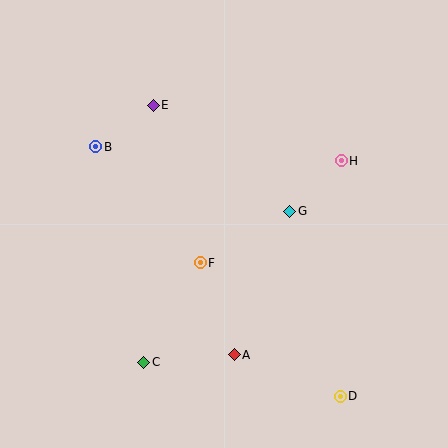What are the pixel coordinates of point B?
Point B is at (96, 147).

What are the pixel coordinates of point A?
Point A is at (234, 355).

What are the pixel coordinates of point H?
Point H is at (341, 161).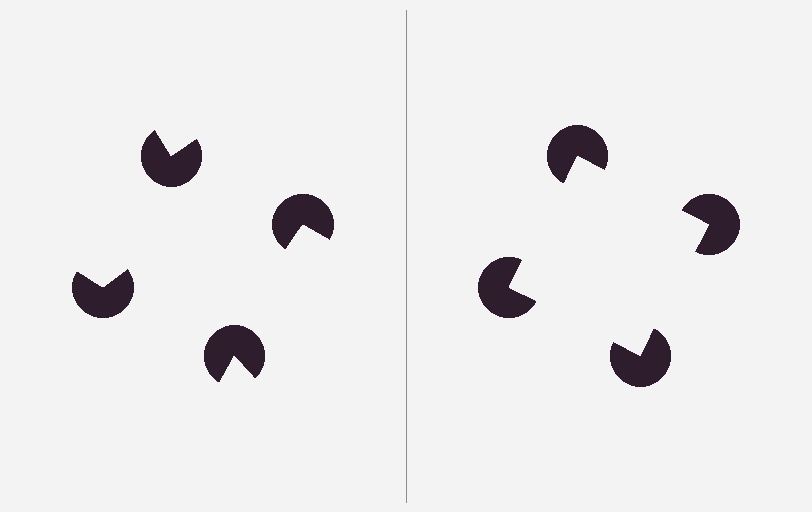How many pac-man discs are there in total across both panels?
8 — 4 on each side.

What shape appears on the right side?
An illusory square.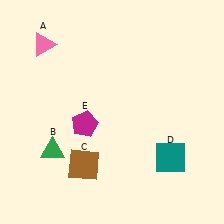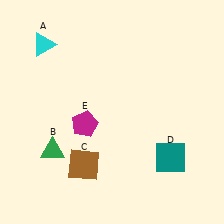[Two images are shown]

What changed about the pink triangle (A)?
In Image 1, A is pink. In Image 2, it changed to cyan.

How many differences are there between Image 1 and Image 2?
There is 1 difference between the two images.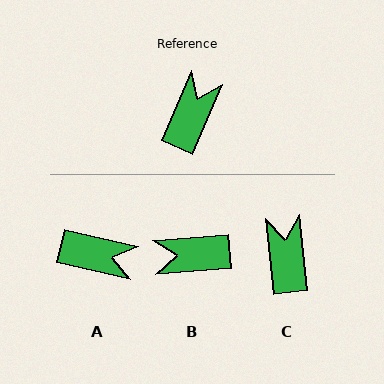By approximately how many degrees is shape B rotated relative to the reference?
Approximately 117 degrees counter-clockwise.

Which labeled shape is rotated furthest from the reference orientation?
B, about 117 degrees away.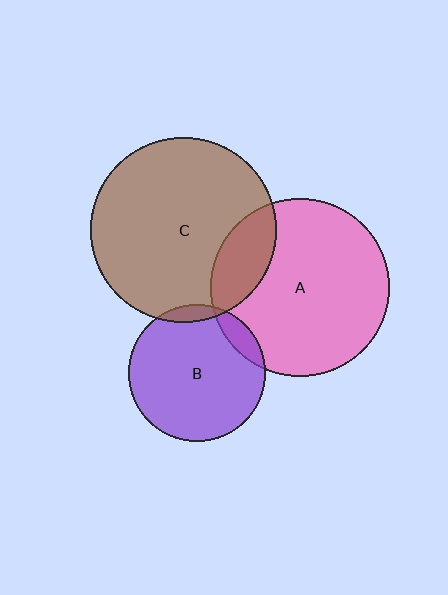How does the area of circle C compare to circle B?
Approximately 1.8 times.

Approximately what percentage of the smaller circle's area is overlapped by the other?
Approximately 5%.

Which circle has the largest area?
Circle C (brown).